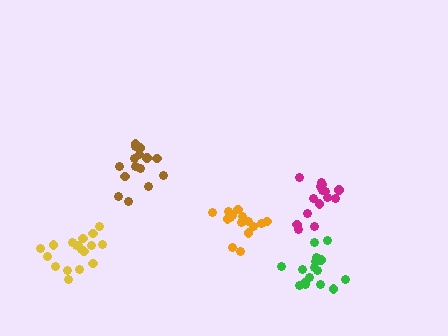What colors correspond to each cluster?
The clusters are colored: yellow, green, brown, magenta, orange.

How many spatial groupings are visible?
There are 5 spatial groupings.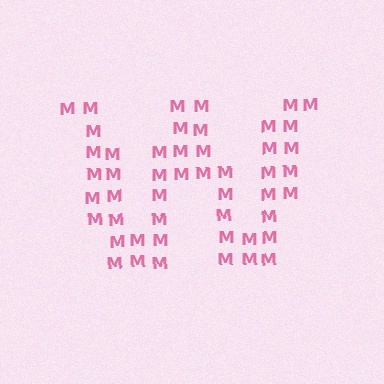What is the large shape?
The large shape is the letter W.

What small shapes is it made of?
It is made of small letter M's.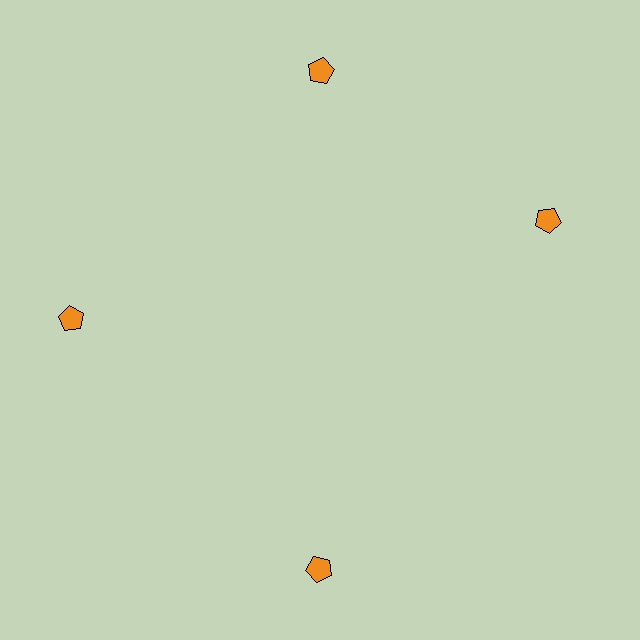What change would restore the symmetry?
The symmetry would be restored by rotating it back into even spacing with its neighbors so that all 4 pentagons sit at equal angles and equal distance from the center.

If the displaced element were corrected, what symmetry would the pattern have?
It would have 4-fold rotational symmetry — the pattern would map onto itself every 90 degrees.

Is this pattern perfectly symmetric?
No. The 4 orange pentagons are arranged in a ring, but one element near the 3 o'clock position is rotated out of alignment along the ring, breaking the 4-fold rotational symmetry.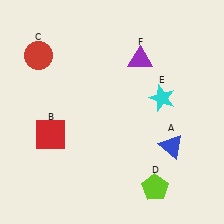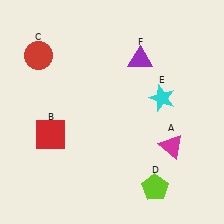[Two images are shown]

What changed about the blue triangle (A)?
In Image 1, A is blue. In Image 2, it changed to magenta.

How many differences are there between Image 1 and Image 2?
There is 1 difference between the two images.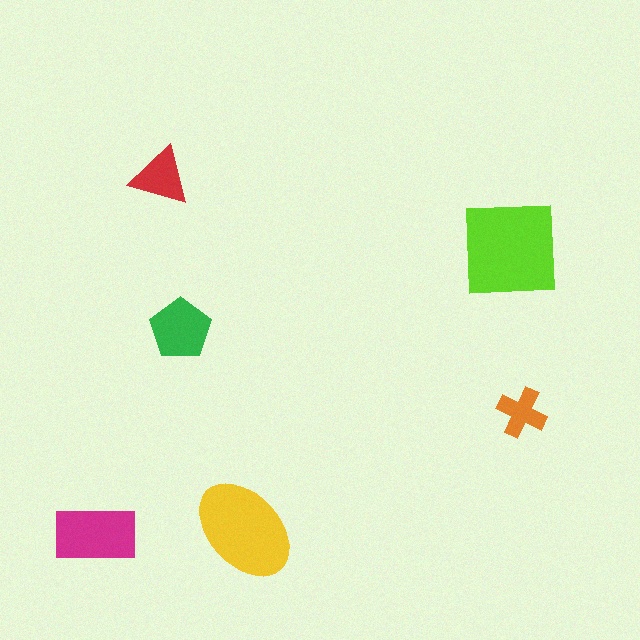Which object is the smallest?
The orange cross.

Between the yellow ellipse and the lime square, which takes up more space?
The lime square.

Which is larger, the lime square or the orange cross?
The lime square.